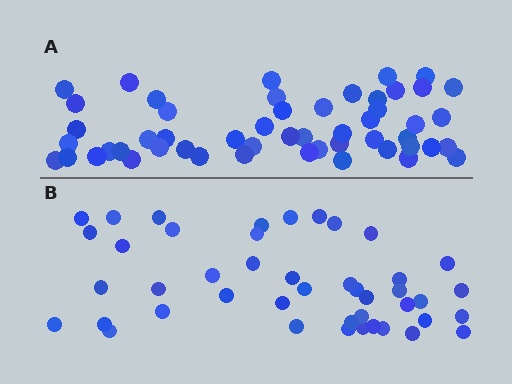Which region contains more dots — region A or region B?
Region A (the top region) has more dots.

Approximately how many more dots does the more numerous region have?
Region A has roughly 8 or so more dots than region B.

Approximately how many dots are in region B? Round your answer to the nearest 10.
About 40 dots. (The exact count is 44, which rounds to 40.)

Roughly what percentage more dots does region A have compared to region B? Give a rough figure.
About 20% more.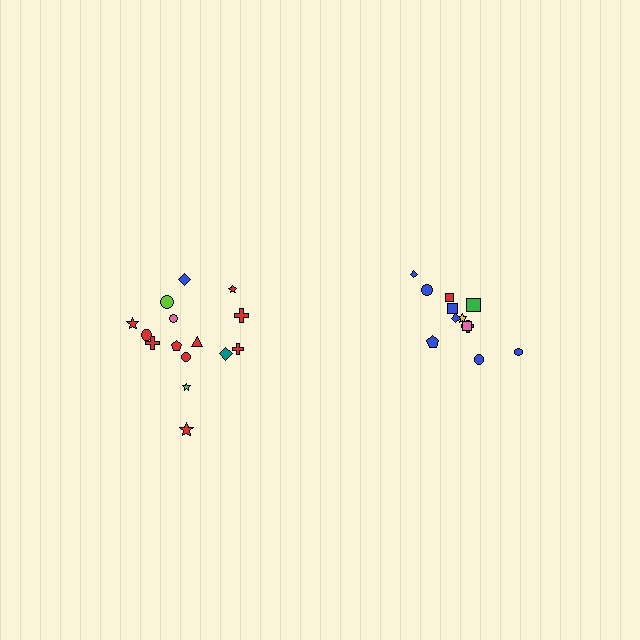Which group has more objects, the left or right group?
The left group.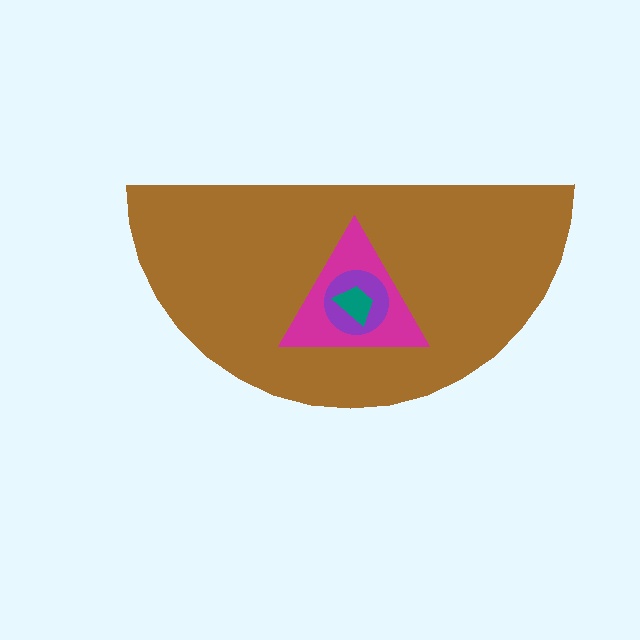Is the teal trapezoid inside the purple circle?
Yes.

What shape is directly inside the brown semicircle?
The magenta triangle.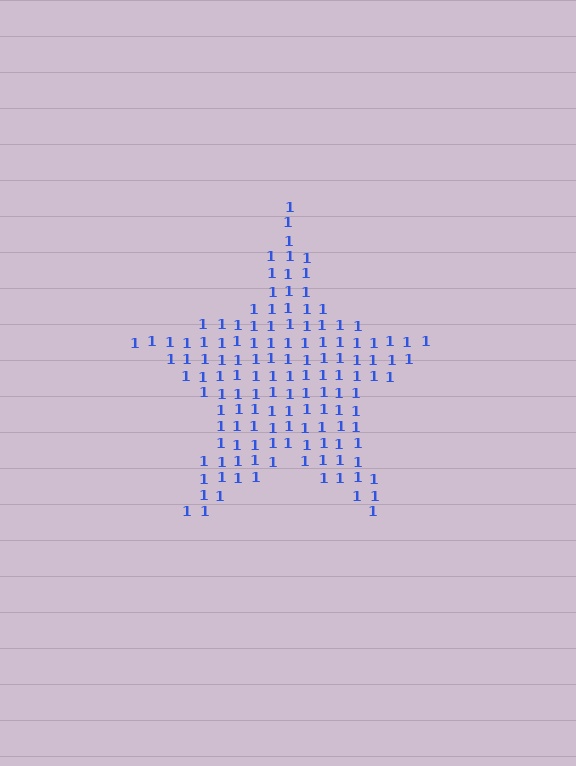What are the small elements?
The small elements are digit 1's.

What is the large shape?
The large shape is a star.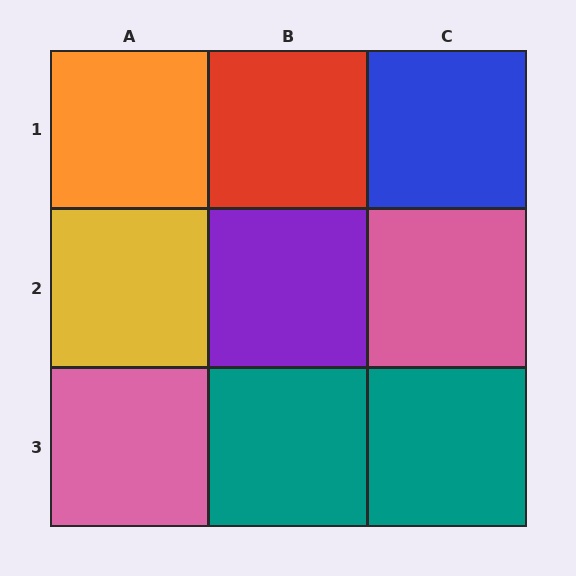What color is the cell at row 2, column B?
Purple.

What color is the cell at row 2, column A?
Yellow.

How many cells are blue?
1 cell is blue.